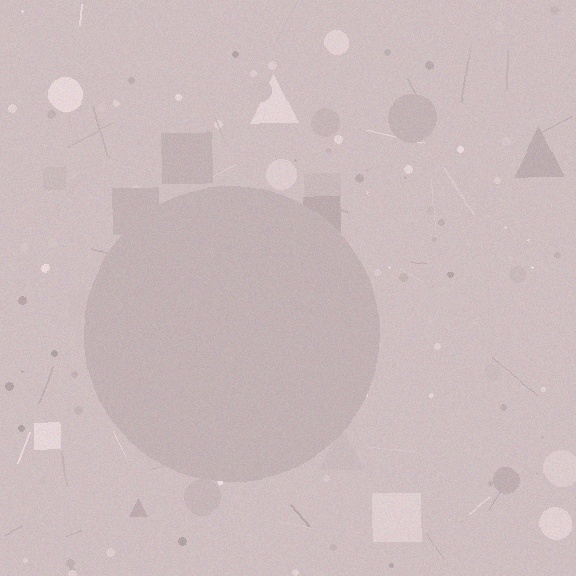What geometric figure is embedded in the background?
A circle is embedded in the background.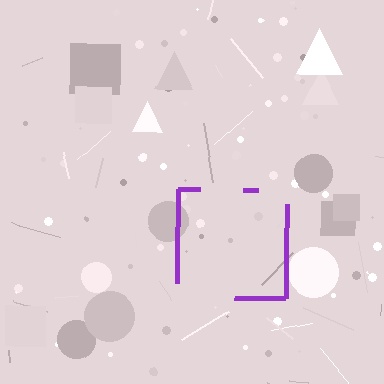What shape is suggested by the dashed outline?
The dashed outline suggests a square.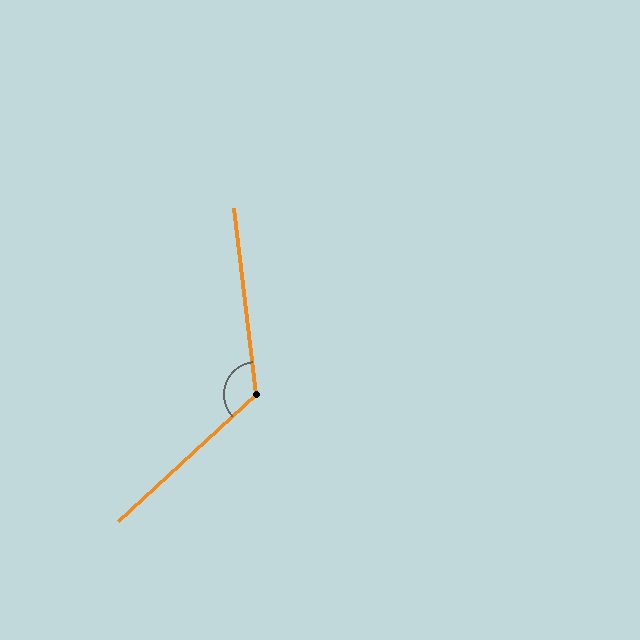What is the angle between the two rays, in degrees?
Approximately 126 degrees.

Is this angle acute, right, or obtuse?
It is obtuse.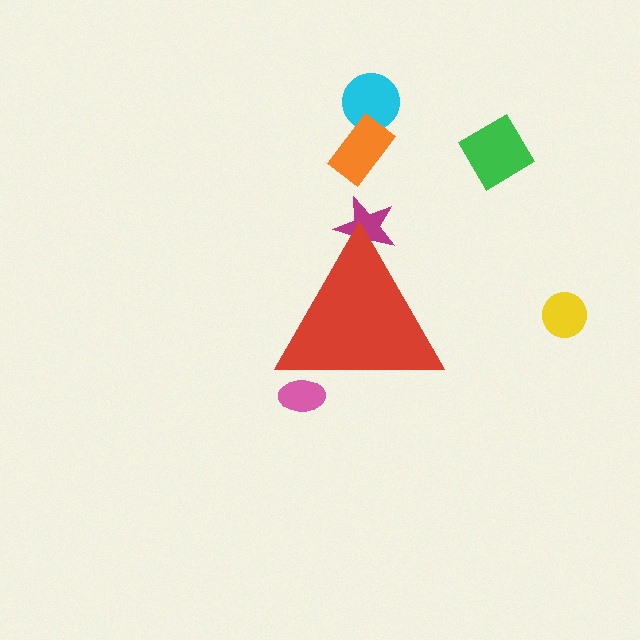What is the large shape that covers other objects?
A red triangle.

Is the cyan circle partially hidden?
No, the cyan circle is fully visible.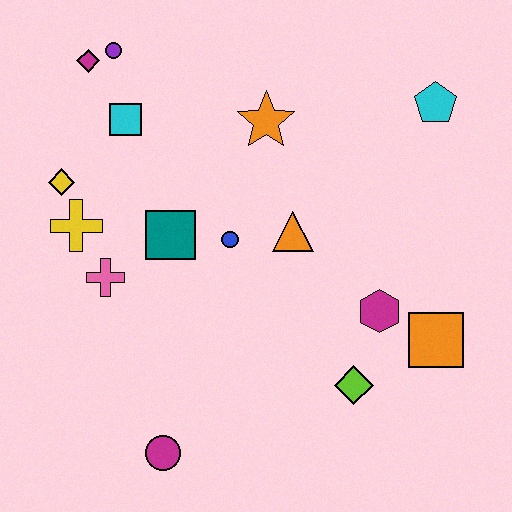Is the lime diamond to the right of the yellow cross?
Yes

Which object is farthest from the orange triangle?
The magenta diamond is farthest from the orange triangle.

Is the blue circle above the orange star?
No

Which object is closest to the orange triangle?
The blue circle is closest to the orange triangle.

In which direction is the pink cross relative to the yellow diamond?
The pink cross is below the yellow diamond.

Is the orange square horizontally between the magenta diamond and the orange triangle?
No